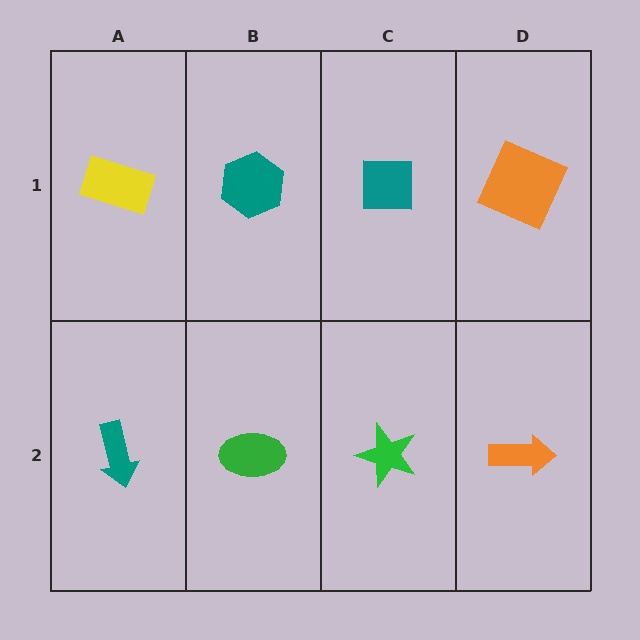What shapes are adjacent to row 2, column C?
A teal square (row 1, column C), a green ellipse (row 2, column B), an orange arrow (row 2, column D).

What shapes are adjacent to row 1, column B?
A green ellipse (row 2, column B), a yellow rectangle (row 1, column A), a teal square (row 1, column C).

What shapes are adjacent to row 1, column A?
A teal arrow (row 2, column A), a teal hexagon (row 1, column B).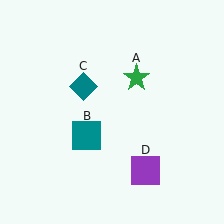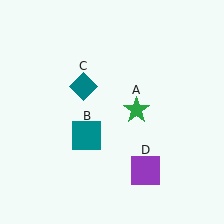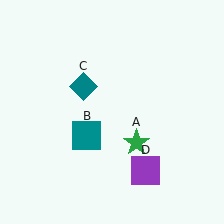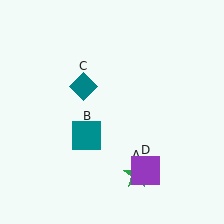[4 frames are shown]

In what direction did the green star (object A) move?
The green star (object A) moved down.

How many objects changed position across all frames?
1 object changed position: green star (object A).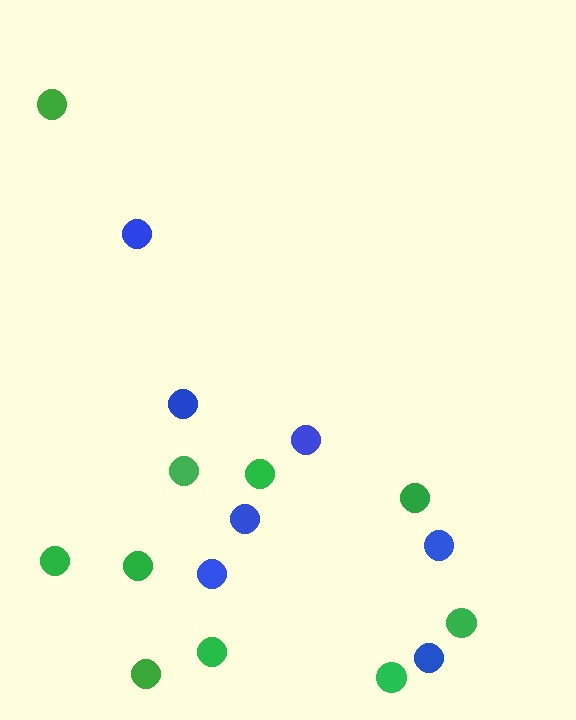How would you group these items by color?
There are 2 groups: one group of green circles (10) and one group of blue circles (7).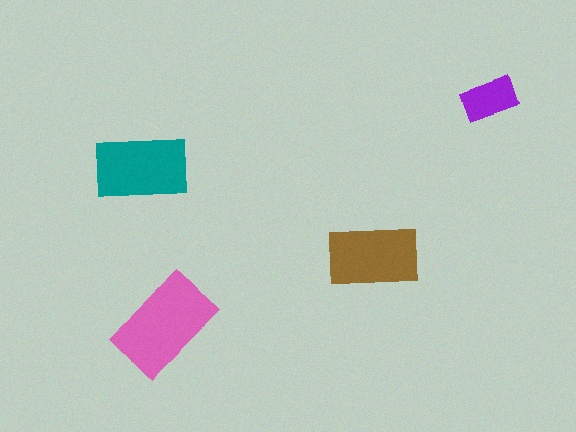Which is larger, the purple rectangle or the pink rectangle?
The pink one.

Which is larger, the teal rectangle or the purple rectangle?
The teal one.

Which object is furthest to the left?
The teal rectangle is leftmost.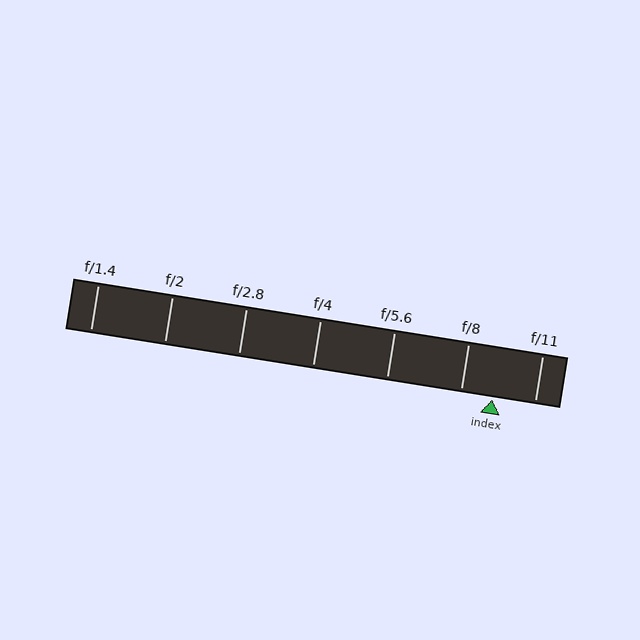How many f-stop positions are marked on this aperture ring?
There are 7 f-stop positions marked.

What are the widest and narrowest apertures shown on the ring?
The widest aperture shown is f/1.4 and the narrowest is f/11.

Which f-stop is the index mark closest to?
The index mark is closest to f/8.